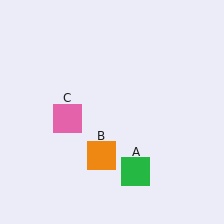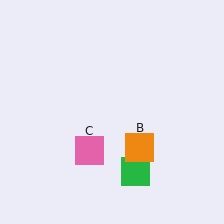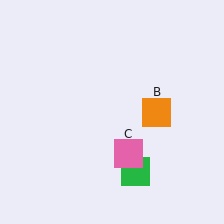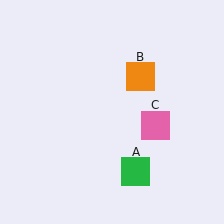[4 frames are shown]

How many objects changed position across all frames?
2 objects changed position: orange square (object B), pink square (object C).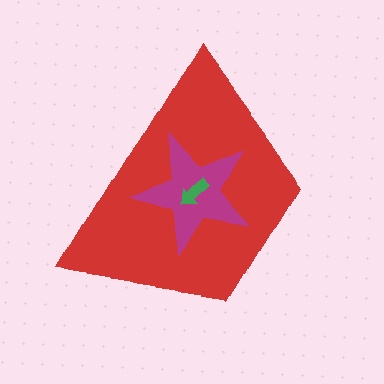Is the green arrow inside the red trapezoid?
Yes.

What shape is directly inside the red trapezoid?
The magenta star.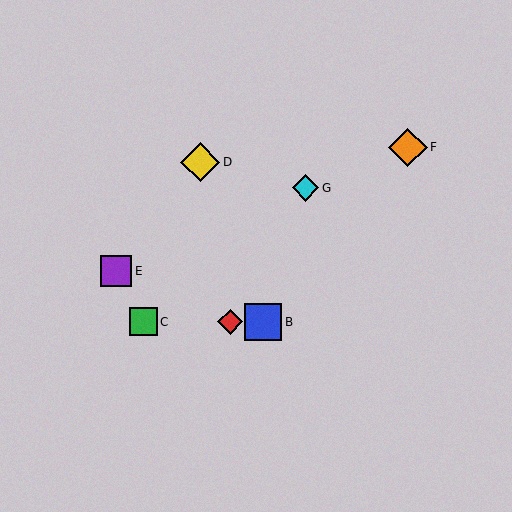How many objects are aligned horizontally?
3 objects (A, B, C) are aligned horizontally.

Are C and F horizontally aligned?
No, C is at y≈322 and F is at y≈148.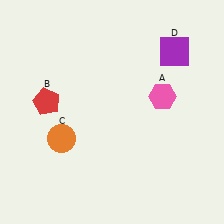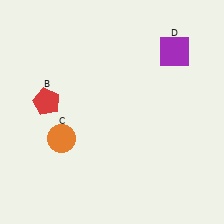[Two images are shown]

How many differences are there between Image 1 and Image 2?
There is 1 difference between the two images.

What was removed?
The pink hexagon (A) was removed in Image 2.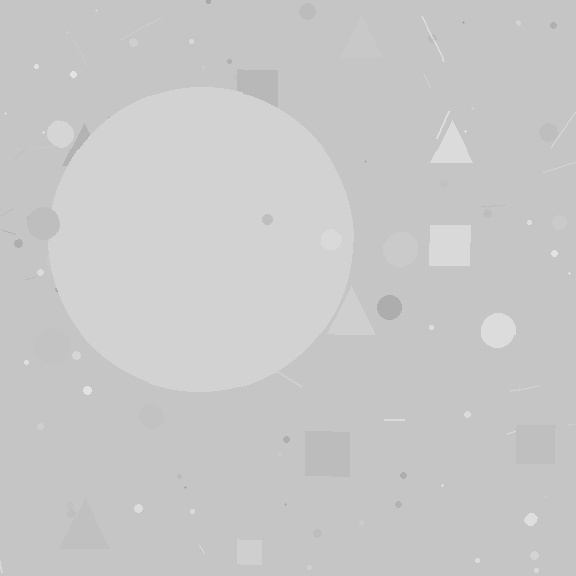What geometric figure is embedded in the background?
A circle is embedded in the background.